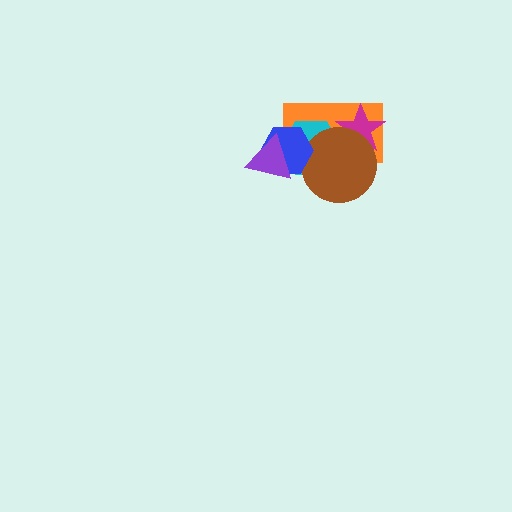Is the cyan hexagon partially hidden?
Yes, it is partially covered by another shape.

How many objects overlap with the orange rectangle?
5 objects overlap with the orange rectangle.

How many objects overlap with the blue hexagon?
4 objects overlap with the blue hexagon.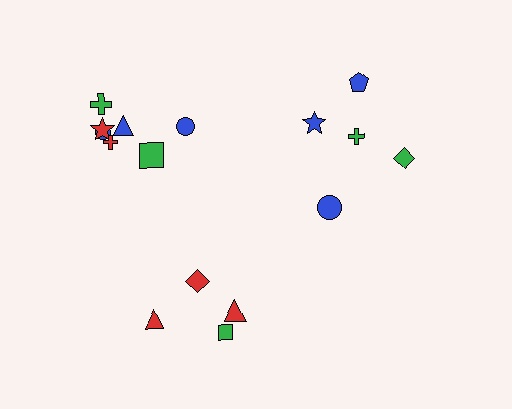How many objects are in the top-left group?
There are 7 objects.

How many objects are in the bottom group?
There are 4 objects.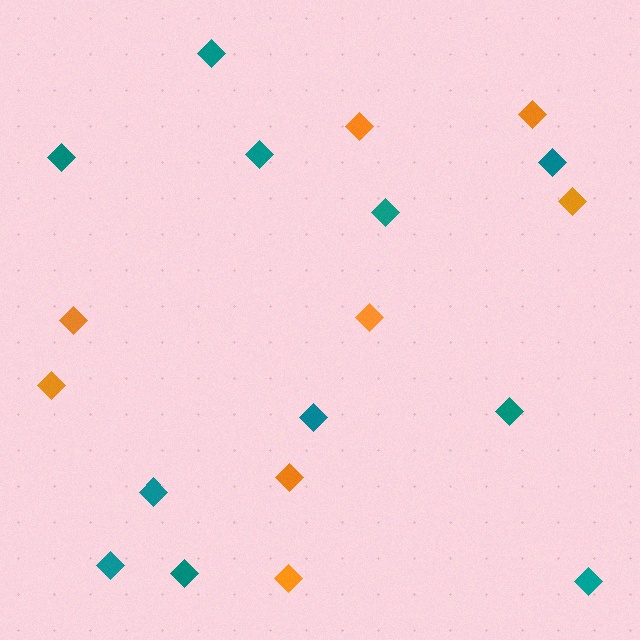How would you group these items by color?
There are 2 groups: one group of orange diamonds (8) and one group of teal diamonds (11).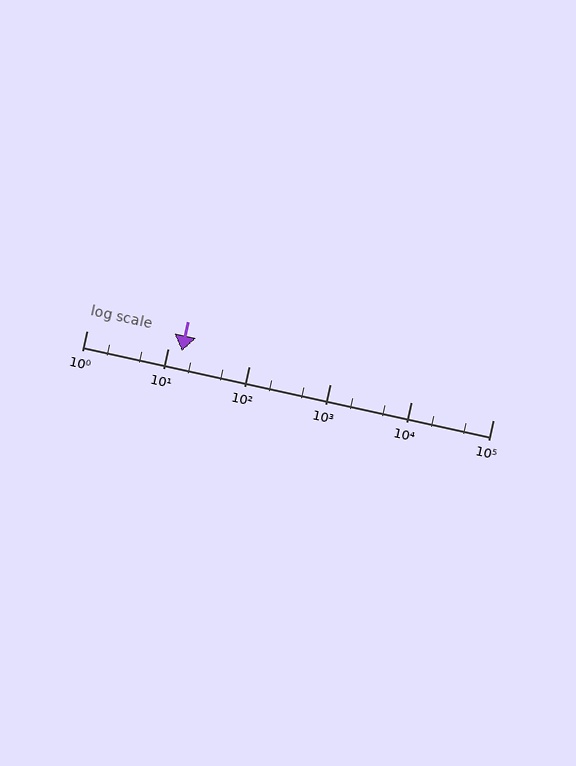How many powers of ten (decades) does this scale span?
The scale spans 5 decades, from 1 to 100000.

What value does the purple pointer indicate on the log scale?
The pointer indicates approximately 15.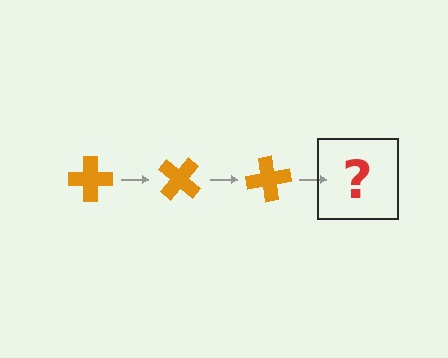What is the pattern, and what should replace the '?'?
The pattern is that the cross rotates 40 degrees each step. The '?' should be an orange cross rotated 120 degrees.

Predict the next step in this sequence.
The next step is an orange cross rotated 120 degrees.